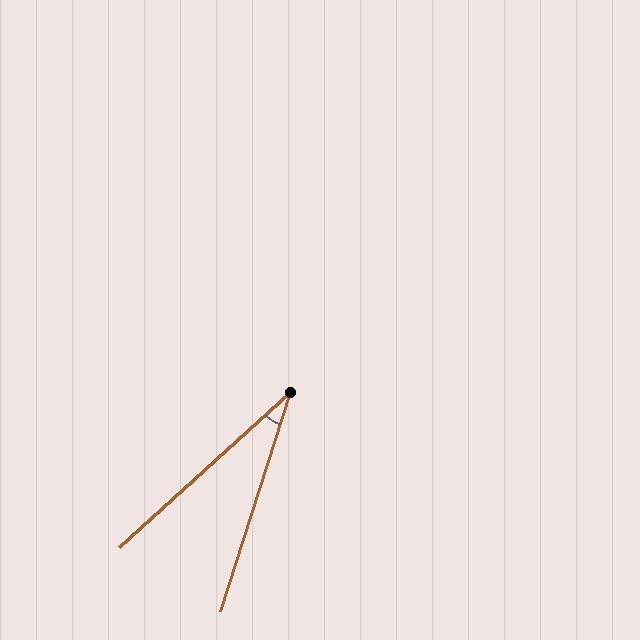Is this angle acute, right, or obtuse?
It is acute.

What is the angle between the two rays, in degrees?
Approximately 30 degrees.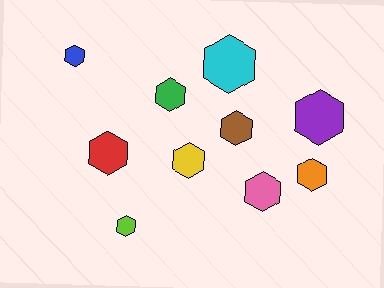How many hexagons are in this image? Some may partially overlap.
There are 10 hexagons.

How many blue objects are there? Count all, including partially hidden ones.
There is 1 blue object.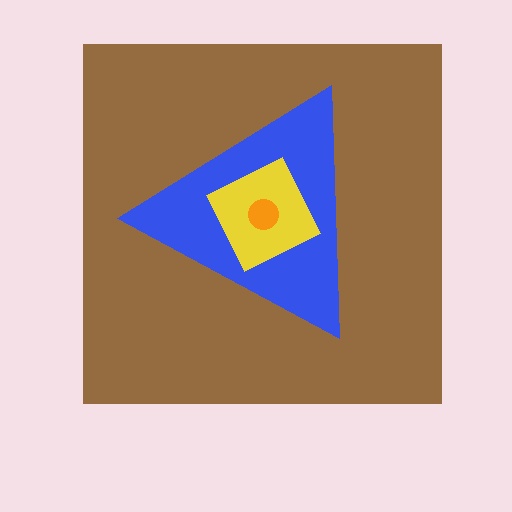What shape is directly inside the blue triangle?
The yellow diamond.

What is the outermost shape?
The brown square.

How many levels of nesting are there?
4.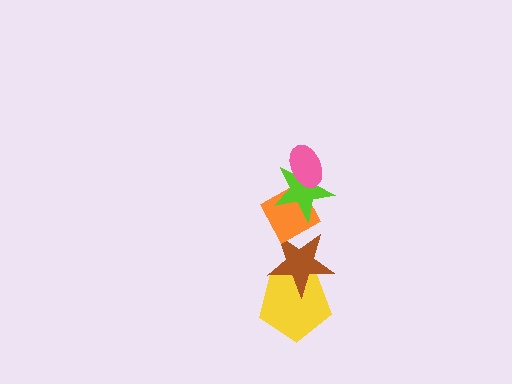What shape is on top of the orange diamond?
The lime star is on top of the orange diamond.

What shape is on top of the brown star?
The orange diamond is on top of the brown star.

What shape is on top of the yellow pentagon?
The brown star is on top of the yellow pentagon.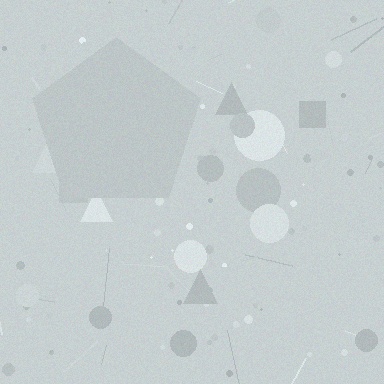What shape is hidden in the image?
A pentagon is hidden in the image.